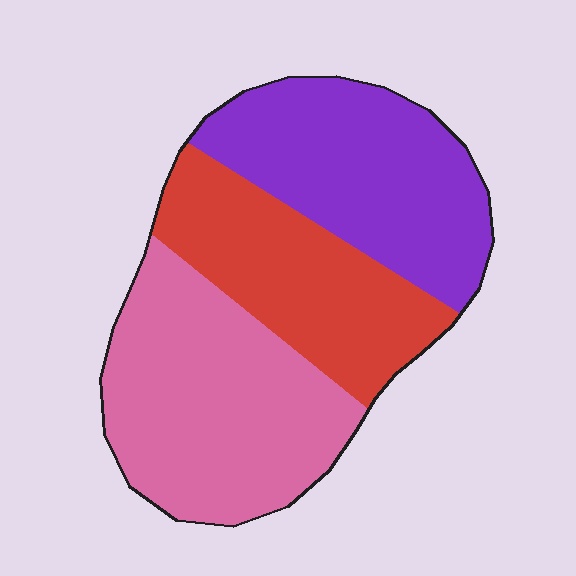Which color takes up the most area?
Pink, at roughly 40%.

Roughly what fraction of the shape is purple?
Purple takes up about one third (1/3) of the shape.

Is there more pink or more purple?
Pink.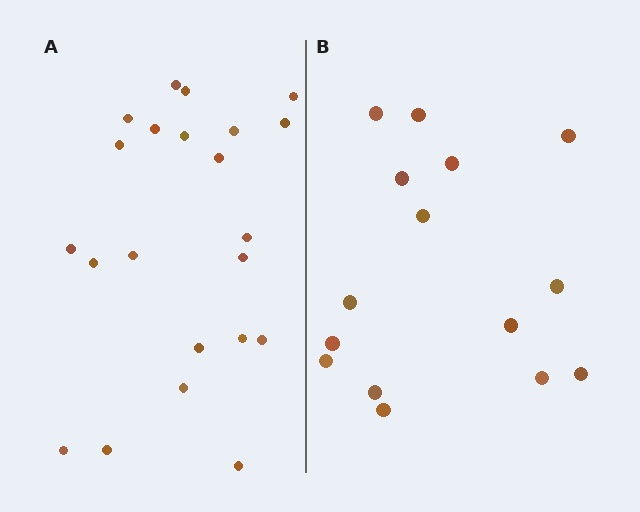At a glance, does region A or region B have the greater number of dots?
Region A (the left region) has more dots.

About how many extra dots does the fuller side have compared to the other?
Region A has roughly 8 or so more dots than region B.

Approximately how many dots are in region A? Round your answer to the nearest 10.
About 20 dots. (The exact count is 22, which rounds to 20.)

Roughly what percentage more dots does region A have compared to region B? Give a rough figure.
About 45% more.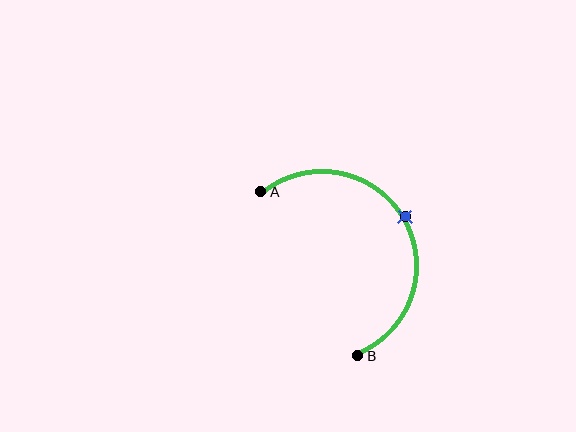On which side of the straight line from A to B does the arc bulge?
The arc bulges to the right of the straight line connecting A and B.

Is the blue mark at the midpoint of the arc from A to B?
Yes. The blue mark lies on the arc at equal arc-length from both A and B — it is the arc midpoint.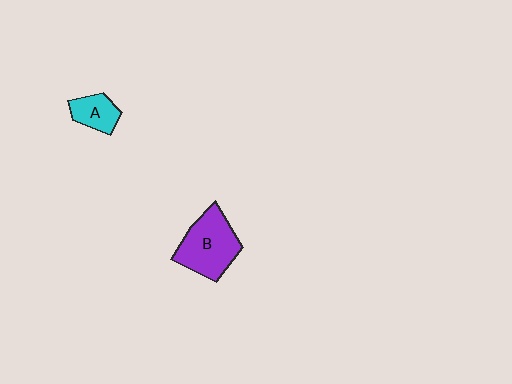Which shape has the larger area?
Shape B (purple).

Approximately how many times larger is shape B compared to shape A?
Approximately 2.1 times.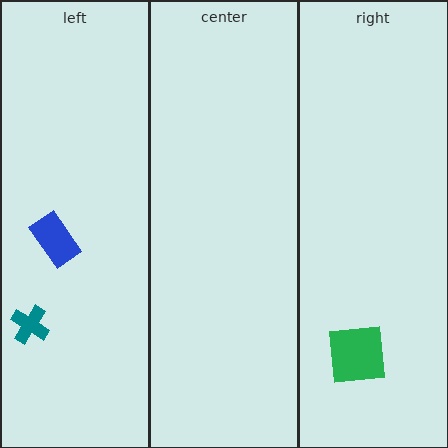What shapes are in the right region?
The green square.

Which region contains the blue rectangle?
The left region.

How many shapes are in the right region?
1.